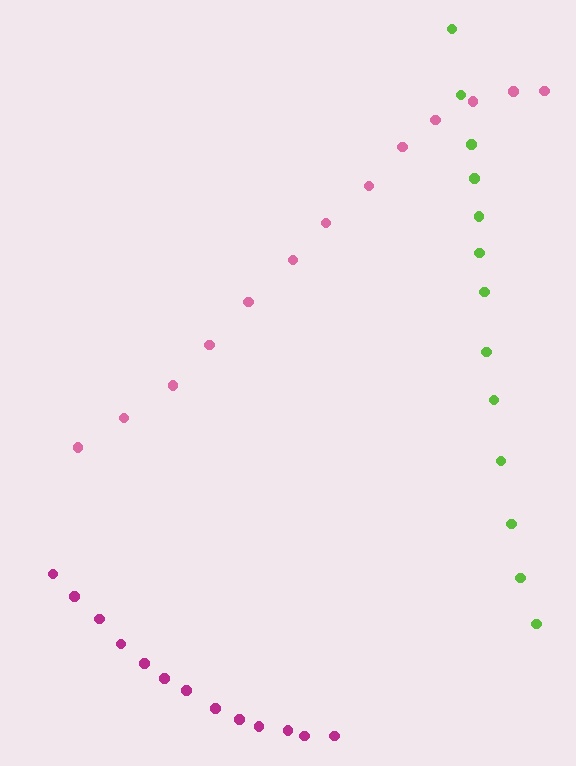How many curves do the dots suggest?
There are 3 distinct paths.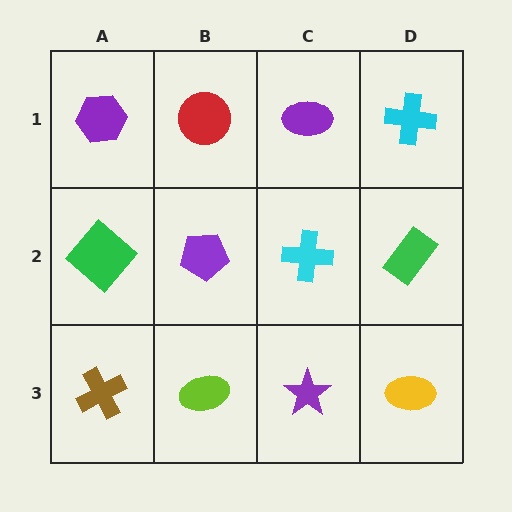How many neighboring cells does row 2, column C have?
4.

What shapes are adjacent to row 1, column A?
A green diamond (row 2, column A), a red circle (row 1, column B).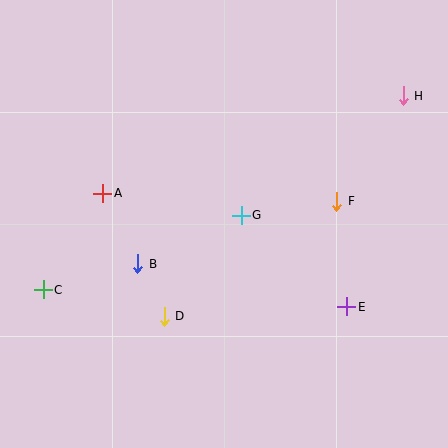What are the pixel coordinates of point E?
Point E is at (347, 307).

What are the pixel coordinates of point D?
Point D is at (164, 316).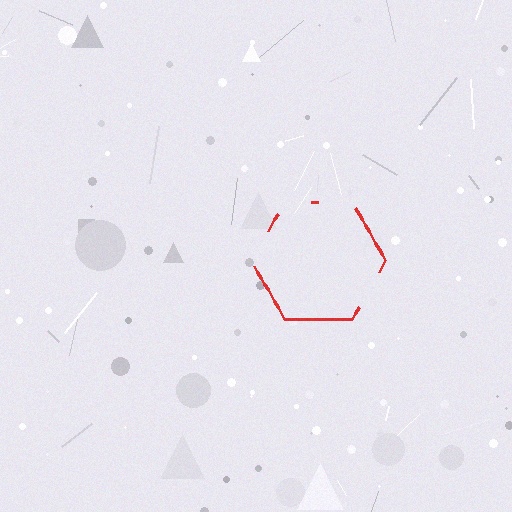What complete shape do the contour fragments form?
The contour fragments form a hexagon.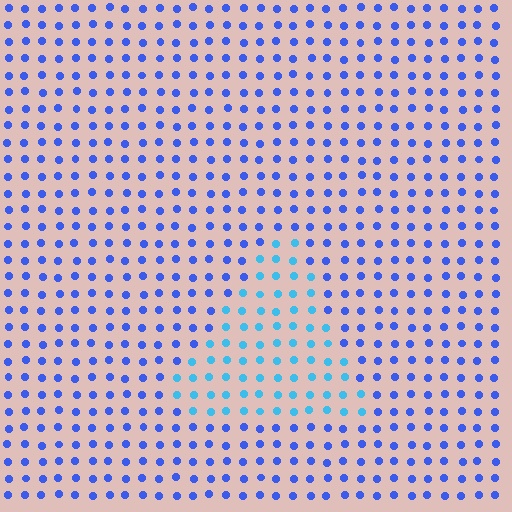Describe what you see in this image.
The image is filled with small blue elements in a uniform arrangement. A triangle-shaped region is visible where the elements are tinted to a slightly different hue, forming a subtle color boundary.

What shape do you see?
I see a triangle.